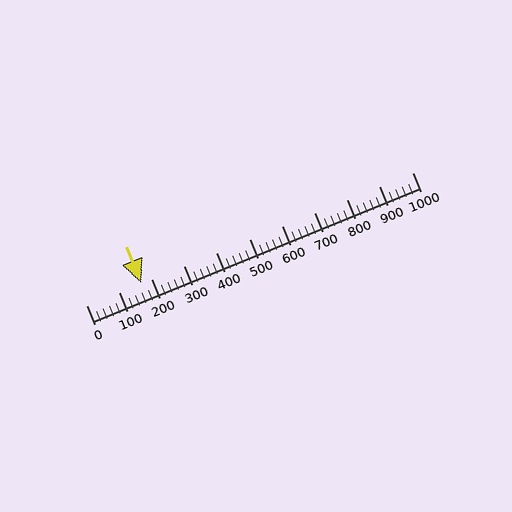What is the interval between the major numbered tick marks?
The major tick marks are spaced 100 units apart.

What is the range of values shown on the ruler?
The ruler shows values from 0 to 1000.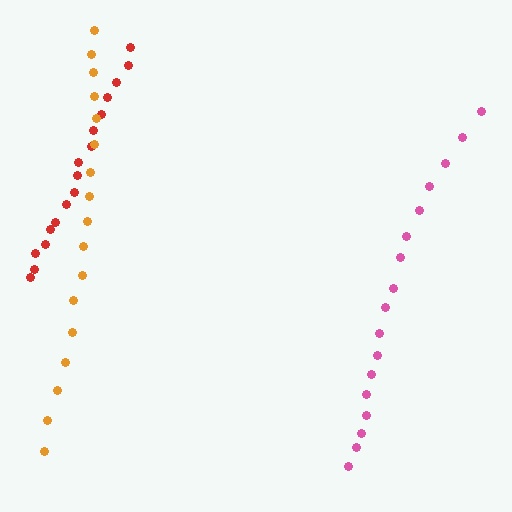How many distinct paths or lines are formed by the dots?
There are 3 distinct paths.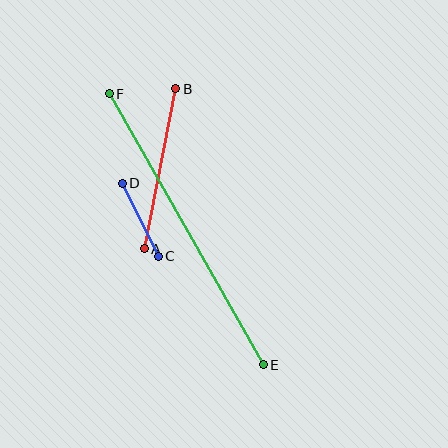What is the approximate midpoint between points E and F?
The midpoint is at approximately (186, 229) pixels.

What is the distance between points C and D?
The distance is approximately 81 pixels.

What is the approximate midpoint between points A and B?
The midpoint is at approximately (160, 169) pixels.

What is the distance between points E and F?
The distance is approximately 312 pixels.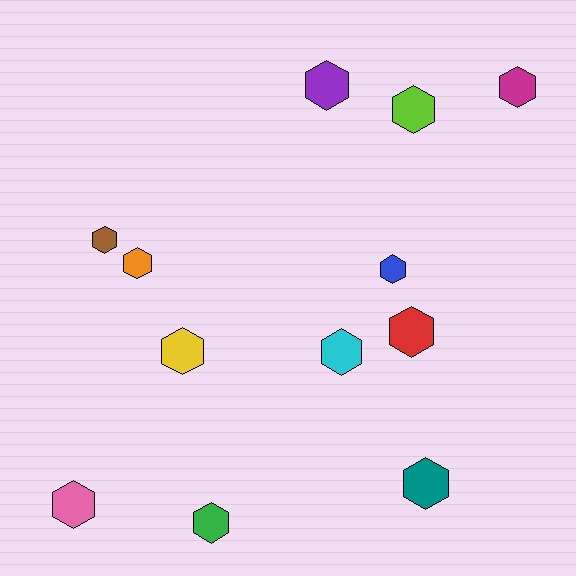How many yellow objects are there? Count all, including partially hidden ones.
There is 1 yellow object.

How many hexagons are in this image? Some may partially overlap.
There are 12 hexagons.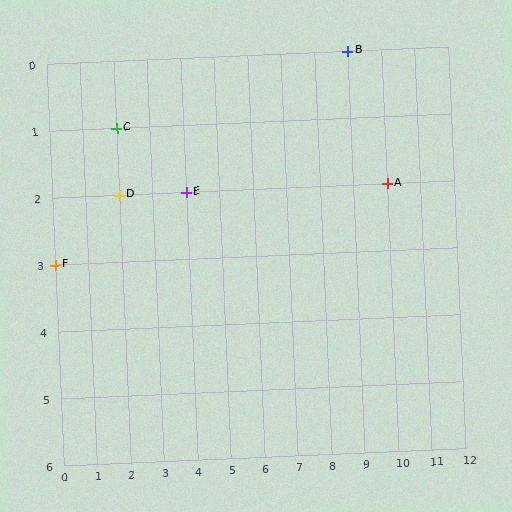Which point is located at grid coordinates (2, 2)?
Point D is at (2, 2).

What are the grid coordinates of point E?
Point E is at grid coordinates (4, 2).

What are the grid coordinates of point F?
Point F is at grid coordinates (0, 3).